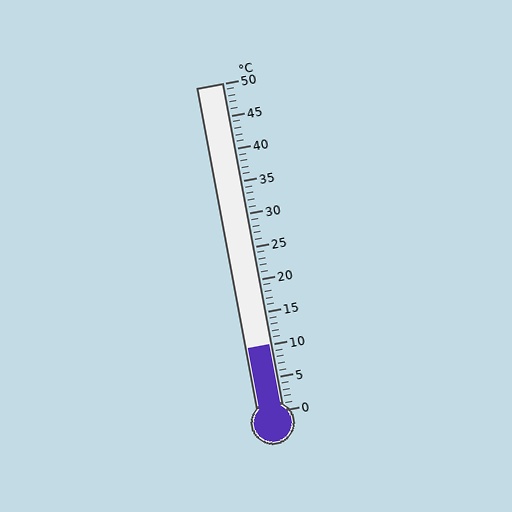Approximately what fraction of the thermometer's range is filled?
The thermometer is filled to approximately 20% of its range.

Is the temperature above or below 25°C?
The temperature is below 25°C.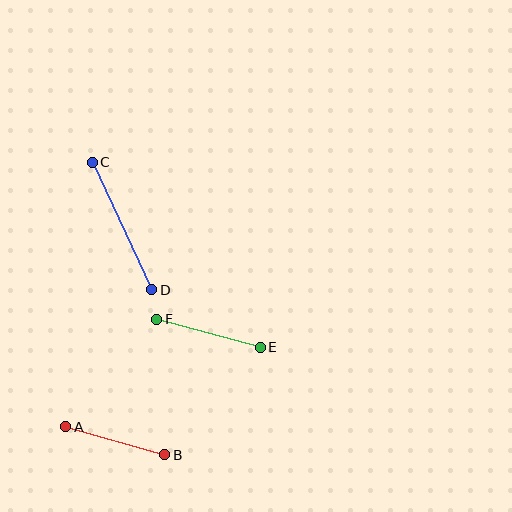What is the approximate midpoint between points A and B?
The midpoint is at approximately (115, 441) pixels.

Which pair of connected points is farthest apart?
Points C and D are farthest apart.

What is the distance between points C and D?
The distance is approximately 141 pixels.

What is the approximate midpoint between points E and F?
The midpoint is at approximately (209, 333) pixels.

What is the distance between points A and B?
The distance is approximately 103 pixels.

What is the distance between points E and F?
The distance is approximately 107 pixels.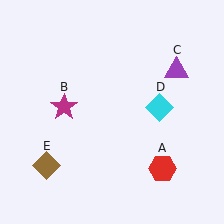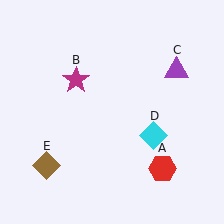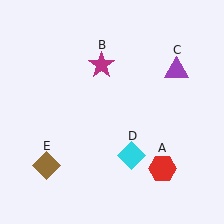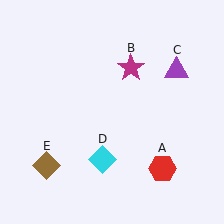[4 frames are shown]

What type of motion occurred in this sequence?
The magenta star (object B), cyan diamond (object D) rotated clockwise around the center of the scene.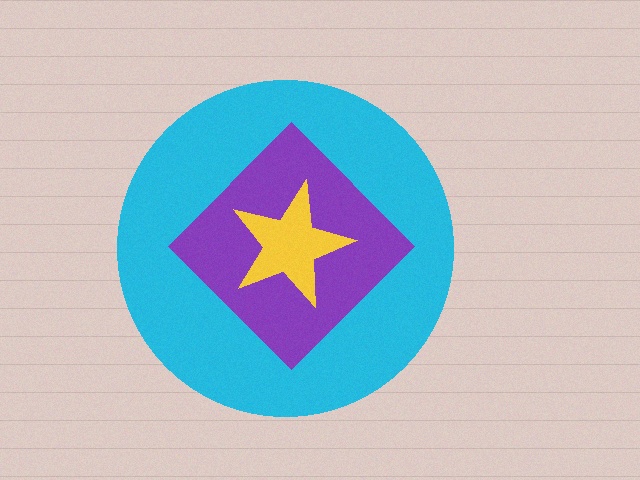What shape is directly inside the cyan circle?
The purple diamond.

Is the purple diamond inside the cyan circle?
Yes.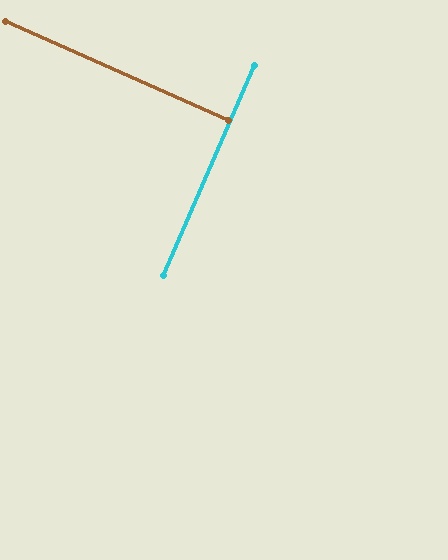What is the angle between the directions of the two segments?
Approximately 89 degrees.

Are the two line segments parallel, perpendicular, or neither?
Perpendicular — they meet at approximately 89°.